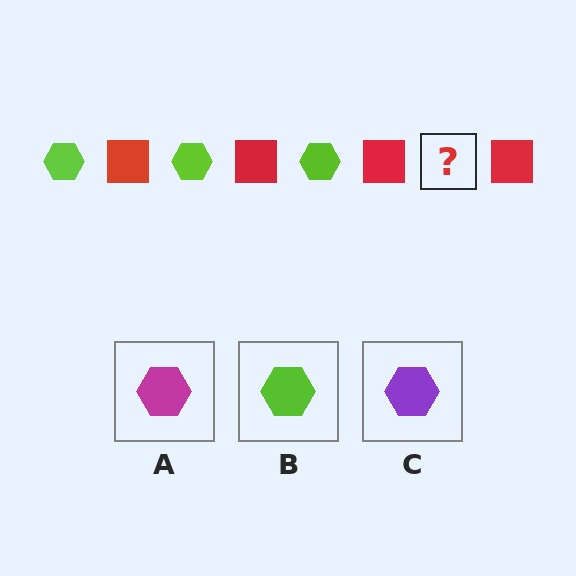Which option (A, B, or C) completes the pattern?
B.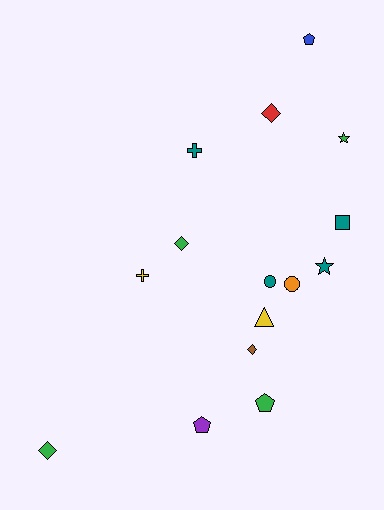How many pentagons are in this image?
There are 3 pentagons.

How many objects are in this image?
There are 15 objects.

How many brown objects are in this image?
There is 1 brown object.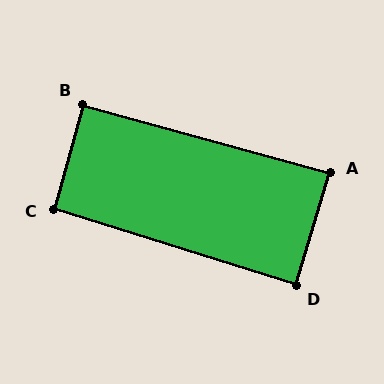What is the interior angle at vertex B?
Approximately 90 degrees (approximately right).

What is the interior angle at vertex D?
Approximately 90 degrees (approximately right).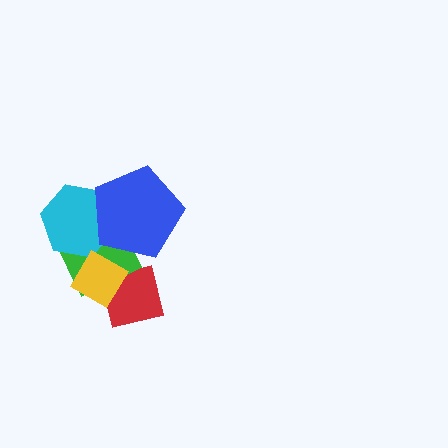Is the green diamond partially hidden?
Yes, it is partially covered by another shape.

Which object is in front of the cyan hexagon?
The blue pentagon is in front of the cyan hexagon.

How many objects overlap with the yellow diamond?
2 objects overlap with the yellow diamond.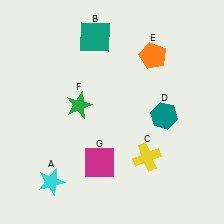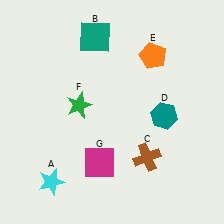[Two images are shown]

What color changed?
The cross (C) changed from yellow in Image 1 to brown in Image 2.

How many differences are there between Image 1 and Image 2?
There is 1 difference between the two images.